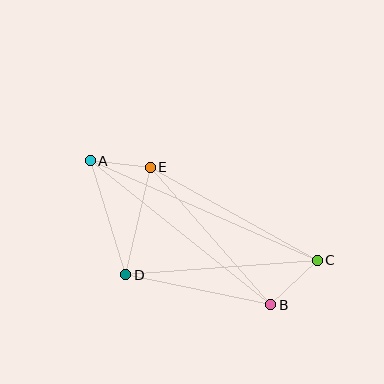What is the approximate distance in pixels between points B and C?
The distance between B and C is approximately 64 pixels.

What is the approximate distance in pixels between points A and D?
The distance between A and D is approximately 120 pixels.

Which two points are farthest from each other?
Points A and C are farthest from each other.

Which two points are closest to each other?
Points A and E are closest to each other.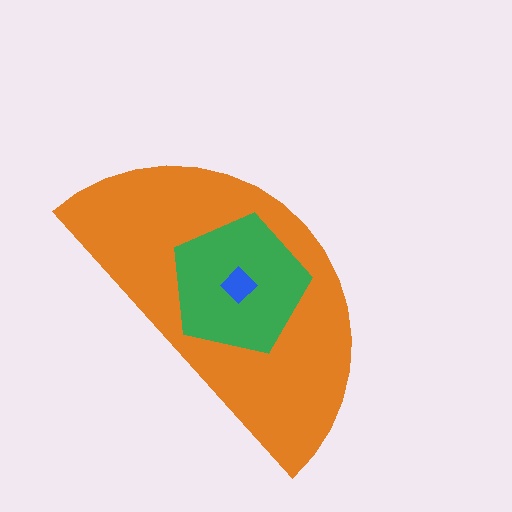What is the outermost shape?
The orange semicircle.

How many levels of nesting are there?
3.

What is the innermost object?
The blue diamond.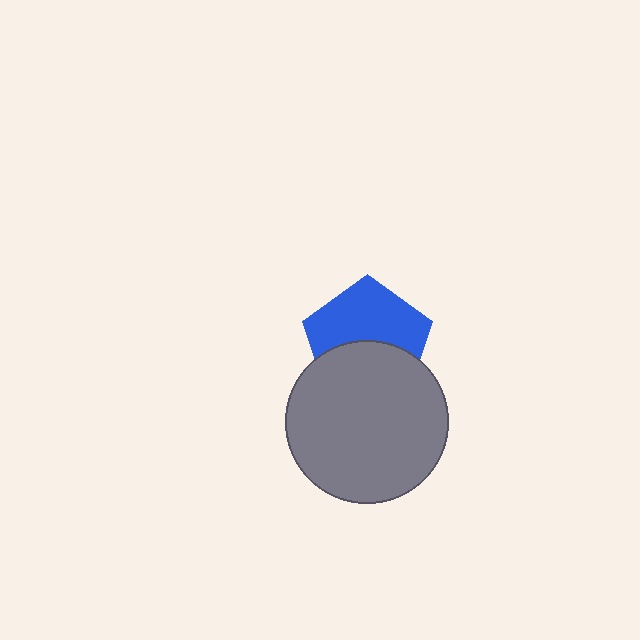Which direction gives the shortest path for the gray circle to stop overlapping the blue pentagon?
Moving down gives the shortest separation.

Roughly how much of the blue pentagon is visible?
About half of it is visible (roughly 56%).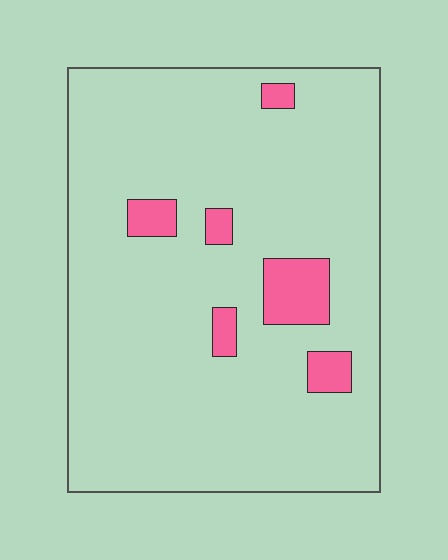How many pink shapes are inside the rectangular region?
6.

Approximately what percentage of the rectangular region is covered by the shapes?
Approximately 10%.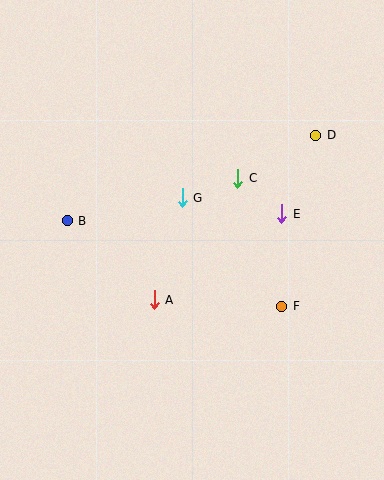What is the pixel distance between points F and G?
The distance between F and G is 147 pixels.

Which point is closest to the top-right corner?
Point D is closest to the top-right corner.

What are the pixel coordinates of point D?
Point D is at (316, 135).